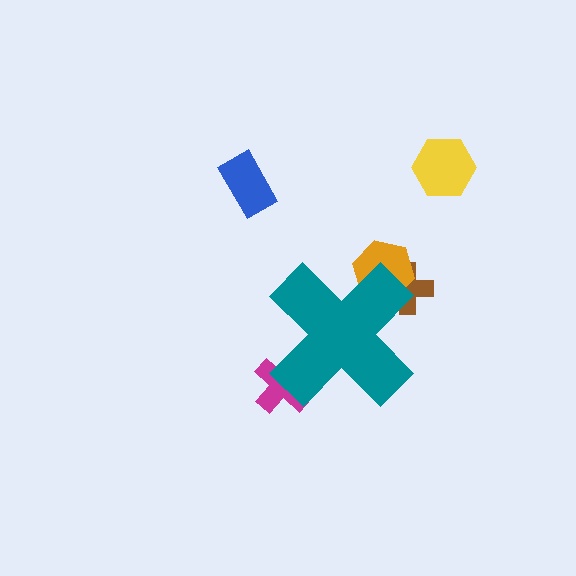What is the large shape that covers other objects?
A teal cross.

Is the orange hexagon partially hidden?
Yes, the orange hexagon is partially hidden behind the teal cross.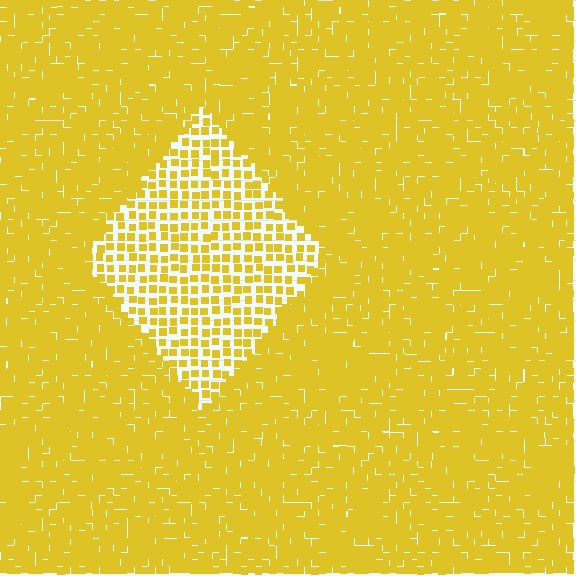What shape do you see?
I see a diamond.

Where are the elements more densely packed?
The elements are more densely packed outside the diamond boundary.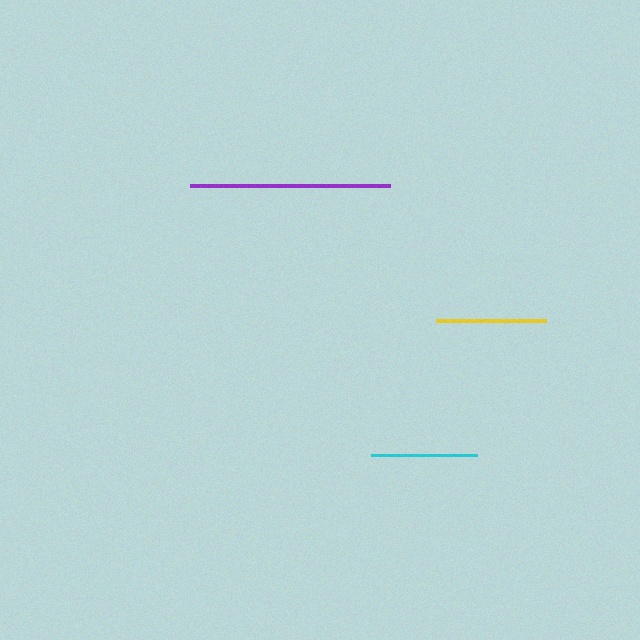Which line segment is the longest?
The purple line is the longest at approximately 200 pixels.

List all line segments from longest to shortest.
From longest to shortest: purple, yellow, cyan.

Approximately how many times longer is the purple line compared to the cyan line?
The purple line is approximately 1.9 times the length of the cyan line.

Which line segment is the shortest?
The cyan line is the shortest at approximately 106 pixels.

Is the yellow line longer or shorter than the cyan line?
The yellow line is longer than the cyan line.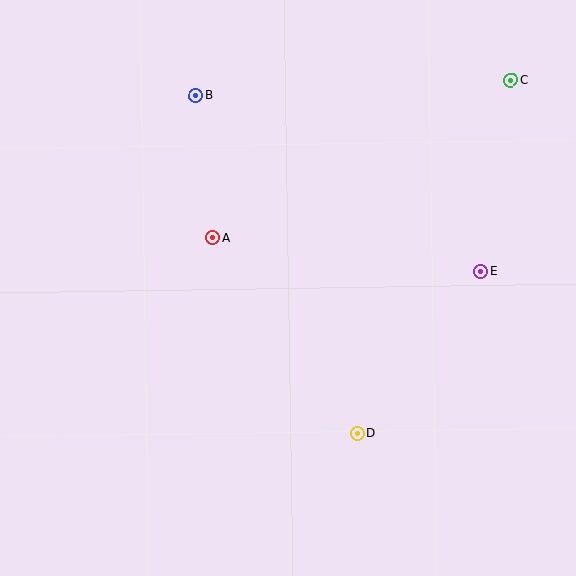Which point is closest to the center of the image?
Point A at (213, 238) is closest to the center.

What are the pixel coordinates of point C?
Point C is at (511, 80).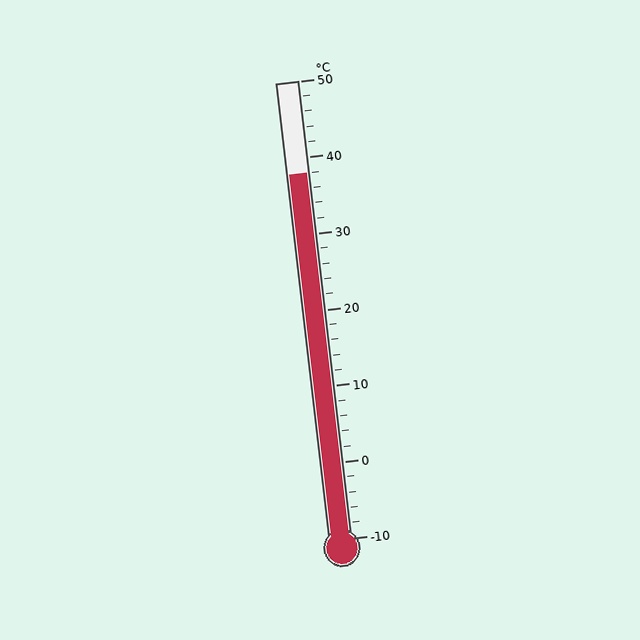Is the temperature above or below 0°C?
The temperature is above 0°C.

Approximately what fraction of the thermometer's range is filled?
The thermometer is filled to approximately 80% of its range.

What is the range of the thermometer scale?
The thermometer scale ranges from -10°C to 50°C.